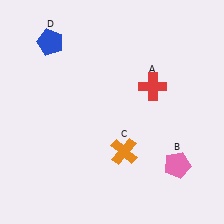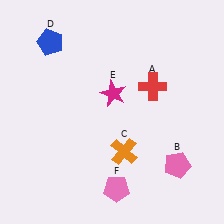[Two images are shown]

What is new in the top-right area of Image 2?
A magenta star (E) was added in the top-right area of Image 2.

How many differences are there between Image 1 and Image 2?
There are 2 differences between the two images.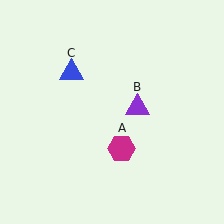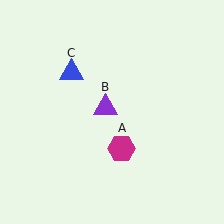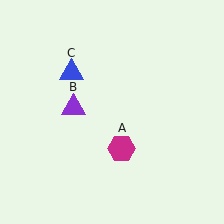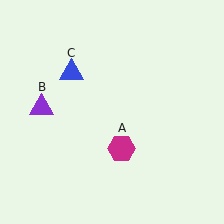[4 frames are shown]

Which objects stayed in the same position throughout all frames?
Magenta hexagon (object A) and blue triangle (object C) remained stationary.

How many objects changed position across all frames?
1 object changed position: purple triangle (object B).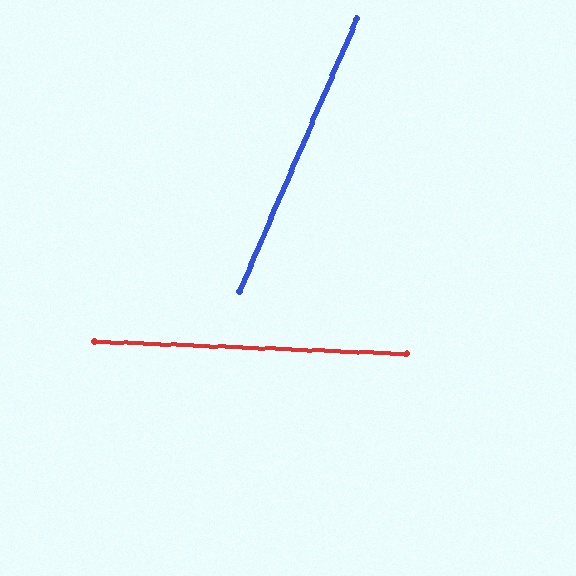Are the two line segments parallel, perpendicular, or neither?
Neither parallel nor perpendicular — they differ by about 69°.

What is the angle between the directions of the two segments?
Approximately 69 degrees.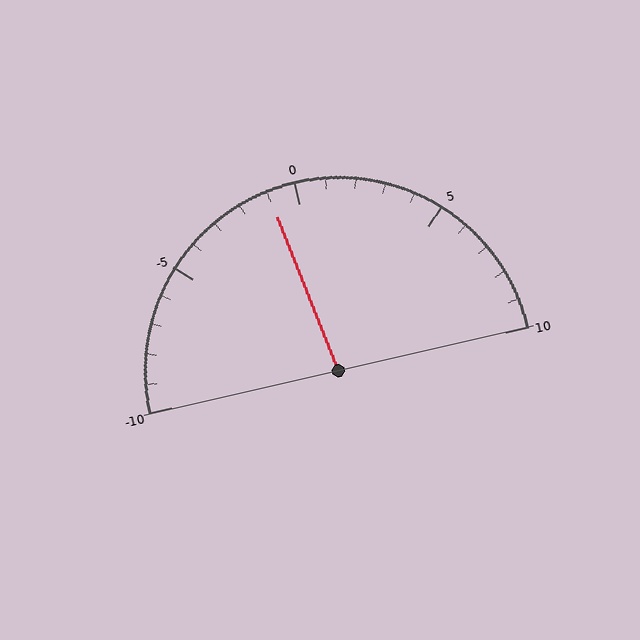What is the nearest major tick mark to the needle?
The nearest major tick mark is 0.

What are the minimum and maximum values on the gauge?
The gauge ranges from -10 to 10.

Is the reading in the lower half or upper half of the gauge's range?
The reading is in the lower half of the range (-10 to 10).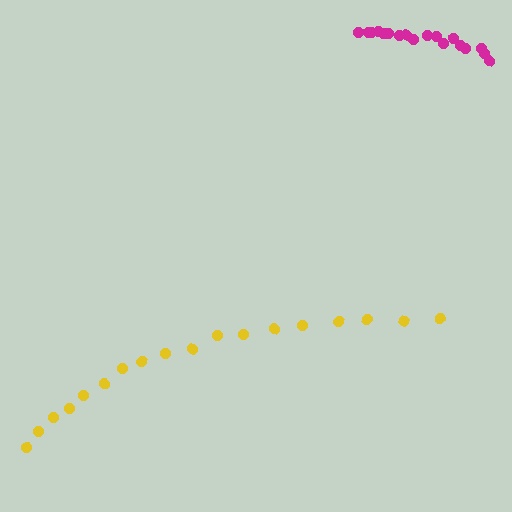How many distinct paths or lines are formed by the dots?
There are 2 distinct paths.